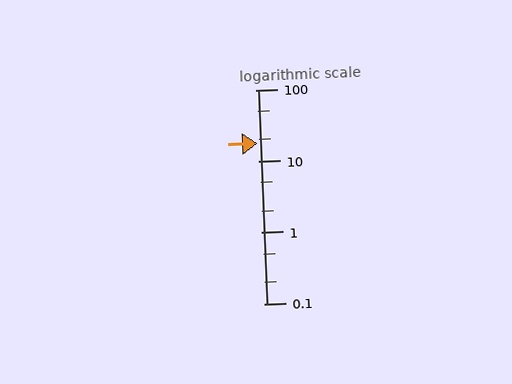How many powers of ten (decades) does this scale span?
The scale spans 3 decades, from 0.1 to 100.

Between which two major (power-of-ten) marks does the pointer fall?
The pointer is between 10 and 100.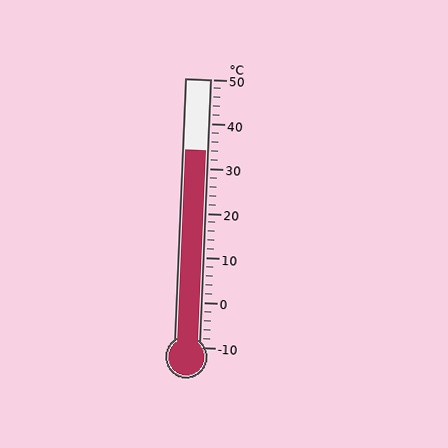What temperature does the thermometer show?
The thermometer shows approximately 34°C.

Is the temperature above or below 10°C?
The temperature is above 10°C.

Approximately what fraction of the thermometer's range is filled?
The thermometer is filled to approximately 75% of its range.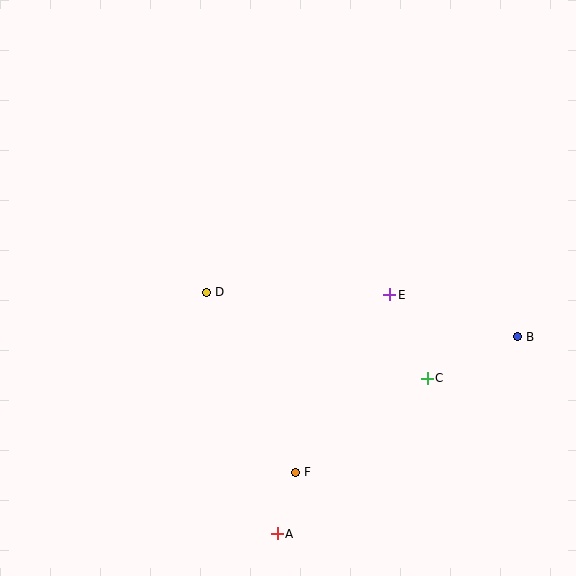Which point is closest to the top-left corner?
Point D is closest to the top-left corner.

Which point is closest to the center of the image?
Point D at (207, 292) is closest to the center.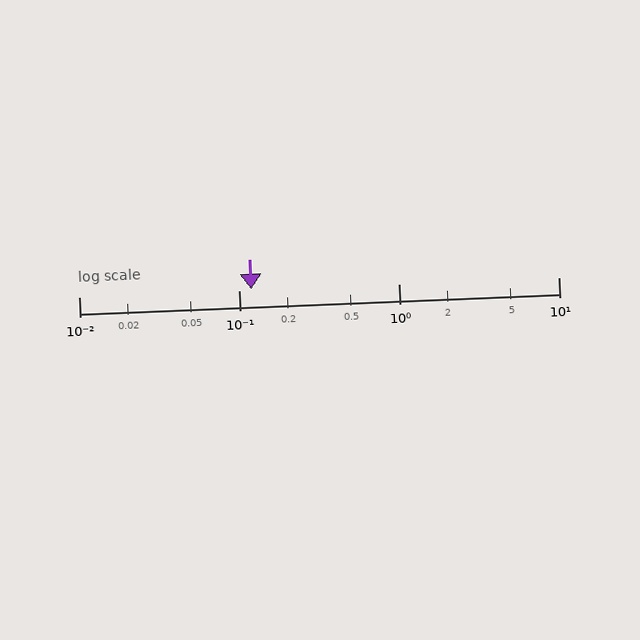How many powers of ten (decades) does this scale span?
The scale spans 3 decades, from 0.01 to 10.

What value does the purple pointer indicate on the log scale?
The pointer indicates approximately 0.12.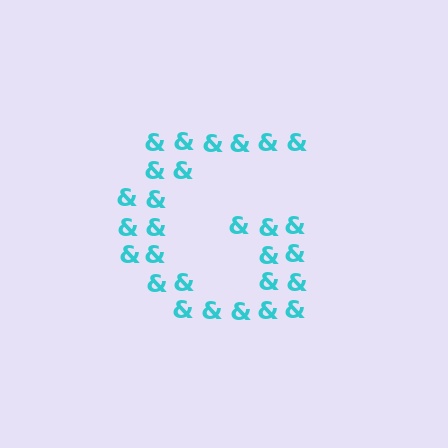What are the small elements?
The small elements are ampersands.